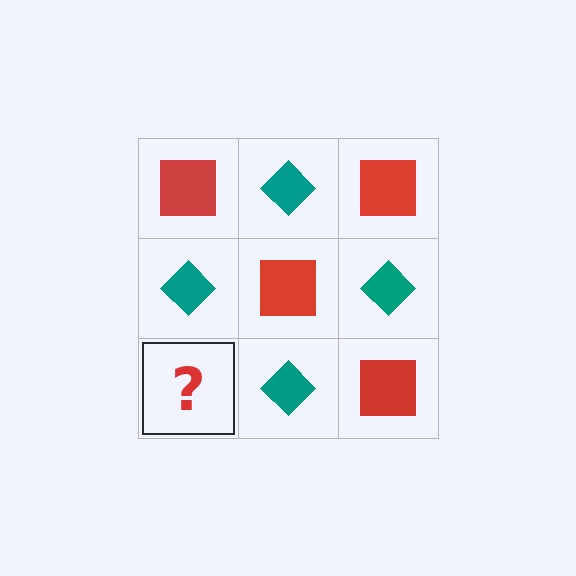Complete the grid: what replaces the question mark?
The question mark should be replaced with a red square.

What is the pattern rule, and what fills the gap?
The rule is that it alternates red square and teal diamond in a checkerboard pattern. The gap should be filled with a red square.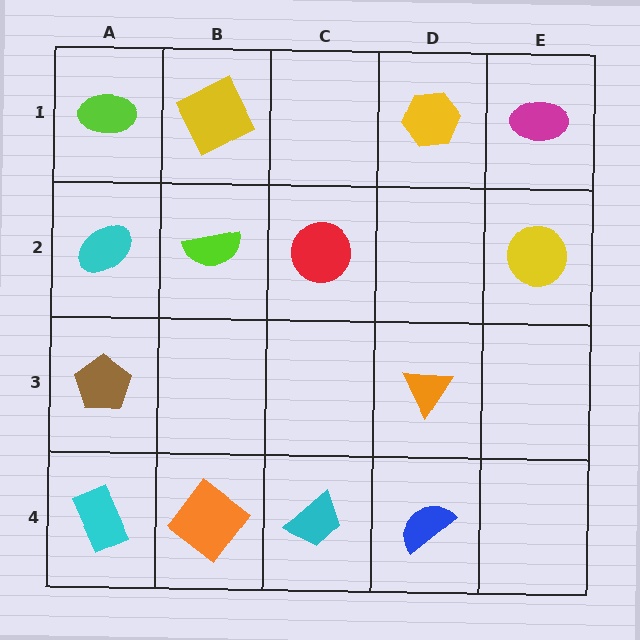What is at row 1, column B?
A yellow square.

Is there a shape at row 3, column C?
No, that cell is empty.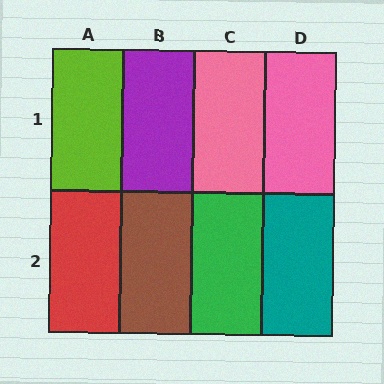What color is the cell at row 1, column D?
Pink.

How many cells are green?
1 cell is green.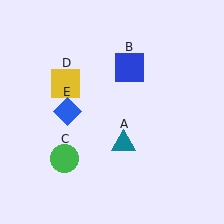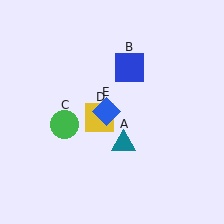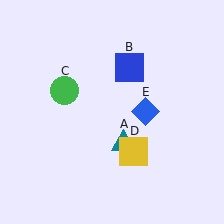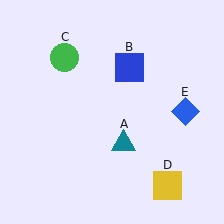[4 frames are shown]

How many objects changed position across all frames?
3 objects changed position: green circle (object C), yellow square (object D), blue diamond (object E).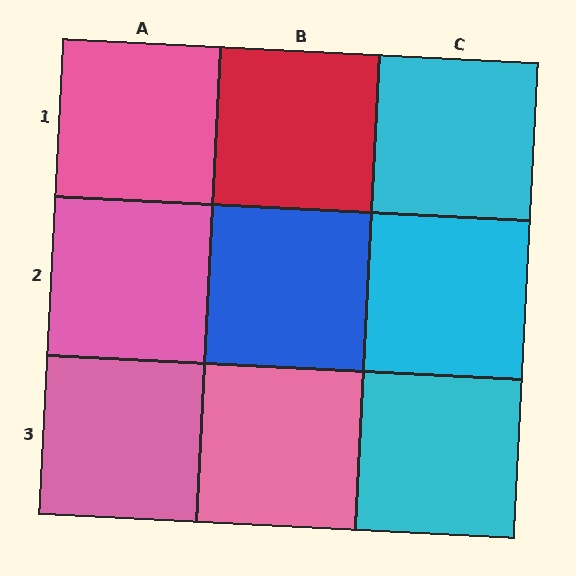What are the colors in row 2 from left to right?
Pink, blue, cyan.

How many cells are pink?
4 cells are pink.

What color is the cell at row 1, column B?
Red.